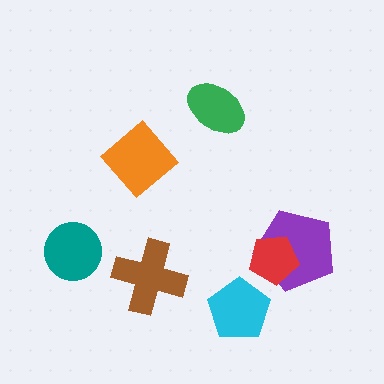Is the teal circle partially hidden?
No, no other shape covers it.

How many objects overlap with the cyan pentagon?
0 objects overlap with the cyan pentagon.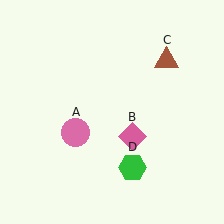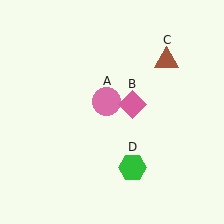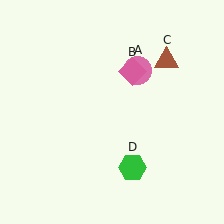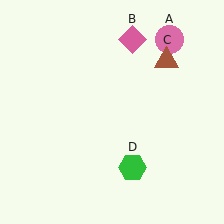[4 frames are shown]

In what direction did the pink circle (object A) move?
The pink circle (object A) moved up and to the right.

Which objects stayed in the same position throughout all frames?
Brown triangle (object C) and green hexagon (object D) remained stationary.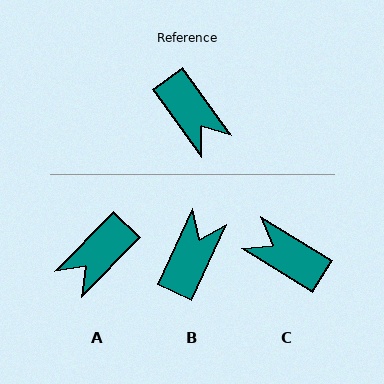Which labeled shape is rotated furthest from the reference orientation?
C, about 157 degrees away.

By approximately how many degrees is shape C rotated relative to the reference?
Approximately 157 degrees clockwise.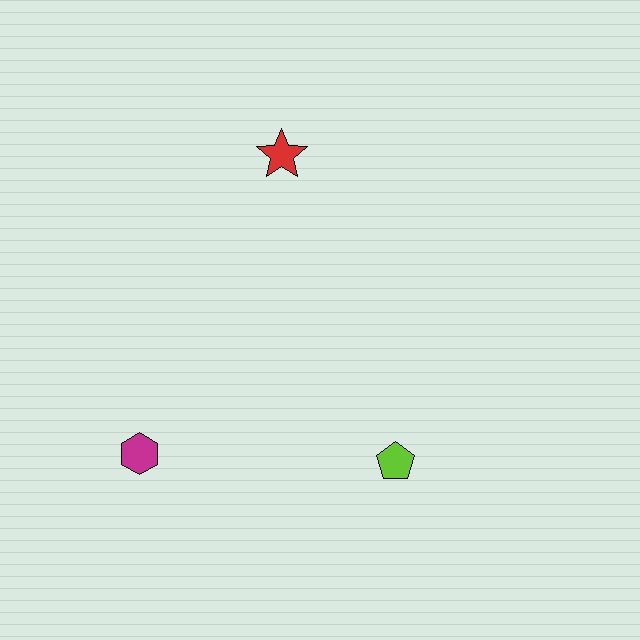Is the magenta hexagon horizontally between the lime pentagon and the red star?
No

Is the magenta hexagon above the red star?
No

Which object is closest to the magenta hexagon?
The lime pentagon is closest to the magenta hexagon.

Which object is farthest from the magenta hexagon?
The red star is farthest from the magenta hexagon.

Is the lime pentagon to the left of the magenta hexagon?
No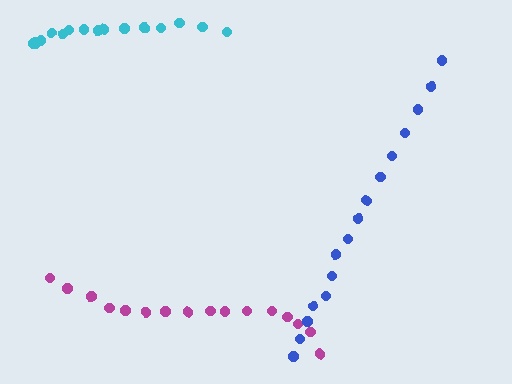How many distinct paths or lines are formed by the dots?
There are 3 distinct paths.